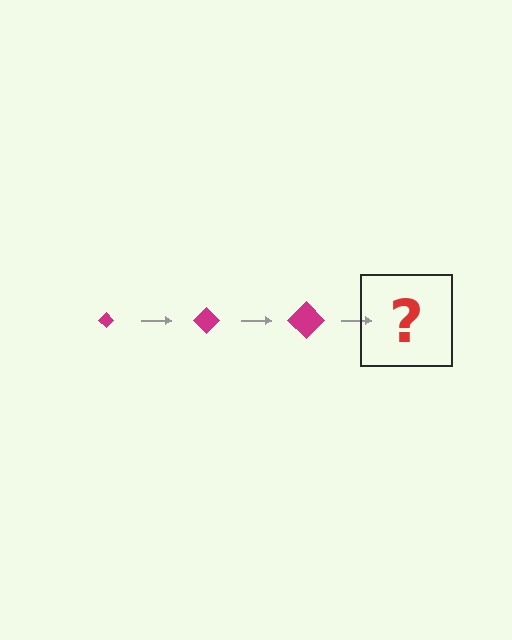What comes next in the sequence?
The next element should be a magenta diamond, larger than the previous one.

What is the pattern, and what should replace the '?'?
The pattern is that the diamond gets progressively larger each step. The '?' should be a magenta diamond, larger than the previous one.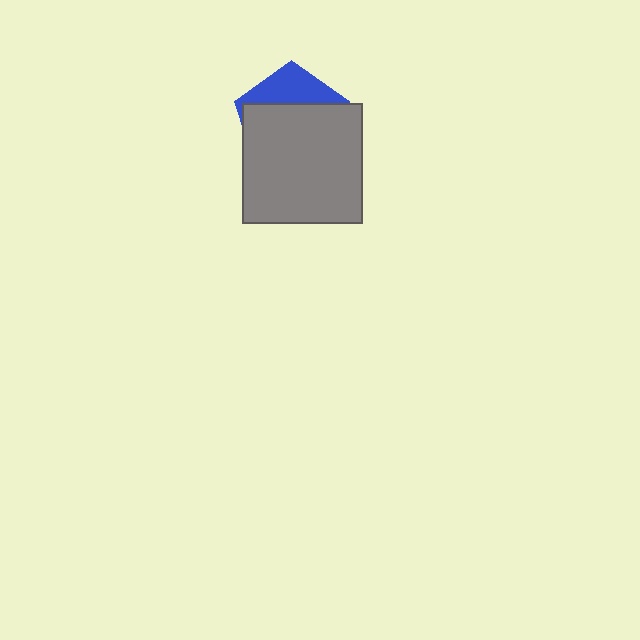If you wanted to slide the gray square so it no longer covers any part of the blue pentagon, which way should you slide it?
Slide it down — that is the most direct way to separate the two shapes.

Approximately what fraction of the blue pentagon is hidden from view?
Roughly 69% of the blue pentagon is hidden behind the gray square.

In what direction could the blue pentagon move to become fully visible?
The blue pentagon could move up. That would shift it out from behind the gray square entirely.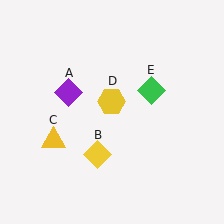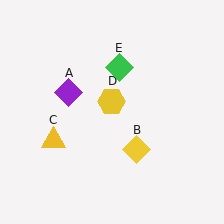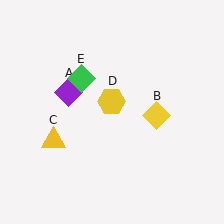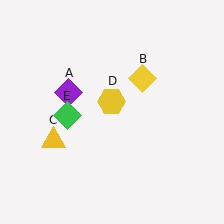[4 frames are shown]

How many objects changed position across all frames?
2 objects changed position: yellow diamond (object B), green diamond (object E).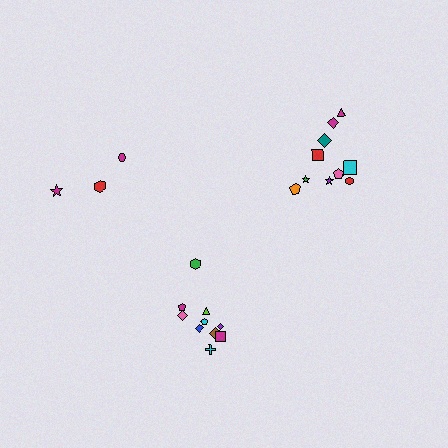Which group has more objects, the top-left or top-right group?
The top-right group.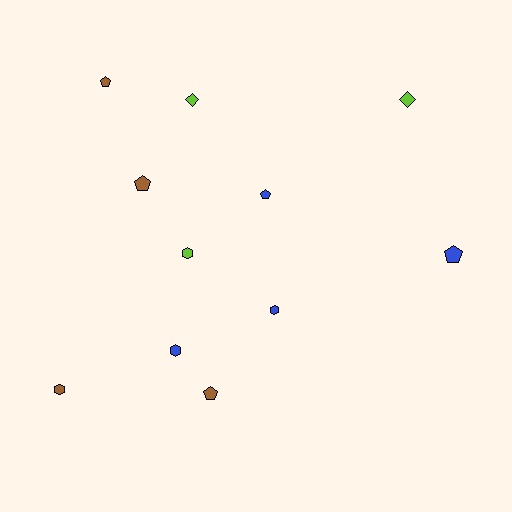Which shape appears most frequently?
Pentagon, with 5 objects.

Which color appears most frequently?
Blue, with 4 objects.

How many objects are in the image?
There are 11 objects.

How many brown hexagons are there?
There is 1 brown hexagon.